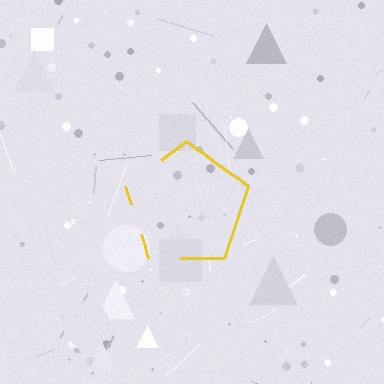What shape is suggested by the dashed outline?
The dashed outline suggests a pentagon.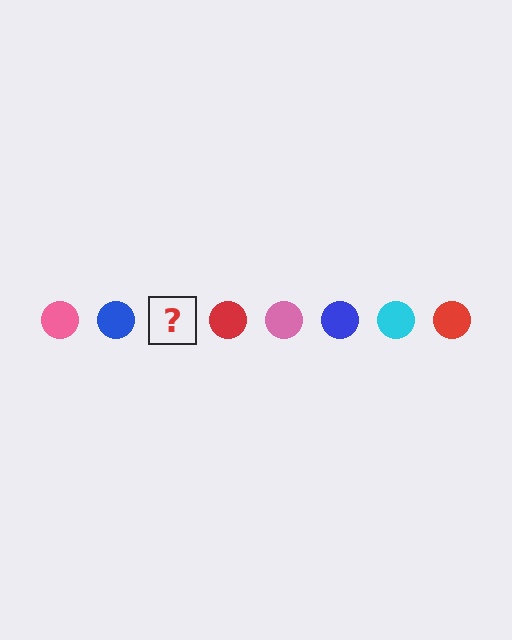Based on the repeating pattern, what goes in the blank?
The blank should be a cyan circle.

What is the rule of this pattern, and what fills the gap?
The rule is that the pattern cycles through pink, blue, cyan, red circles. The gap should be filled with a cyan circle.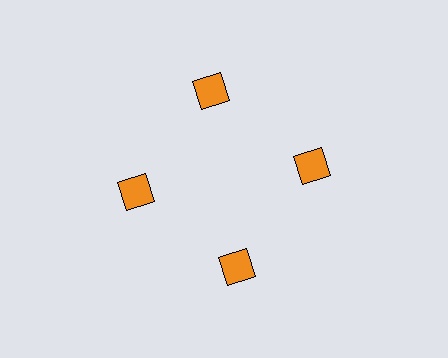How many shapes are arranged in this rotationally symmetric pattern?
There are 4 shapes, arranged in 4 groups of 1.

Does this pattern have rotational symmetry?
Yes, this pattern has 4-fold rotational symmetry. It looks the same after rotating 90 degrees around the center.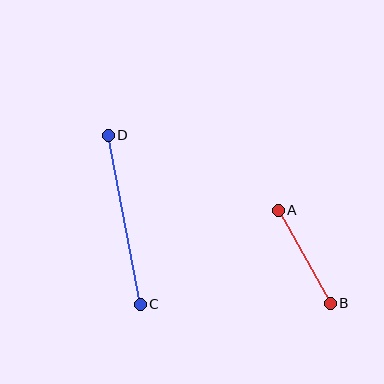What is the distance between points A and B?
The distance is approximately 107 pixels.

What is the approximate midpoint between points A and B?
The midpoint is at approximately (304, 257) pixels.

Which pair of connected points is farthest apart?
Points C and D are farthest apart.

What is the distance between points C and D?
The distance is approximately 172 pixels.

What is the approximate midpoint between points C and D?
The midpoint is at approximately (124, 220) pixels.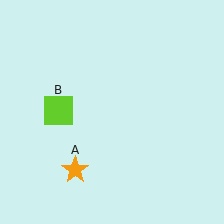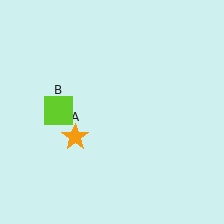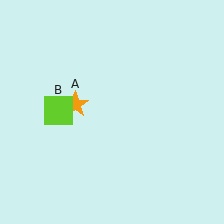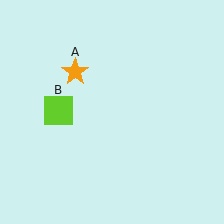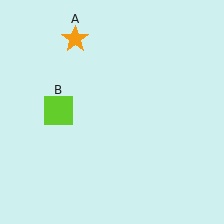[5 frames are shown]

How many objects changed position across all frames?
1 object changed position: orange star (object A).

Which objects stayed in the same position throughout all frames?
Lime square (object B) remained stationary.